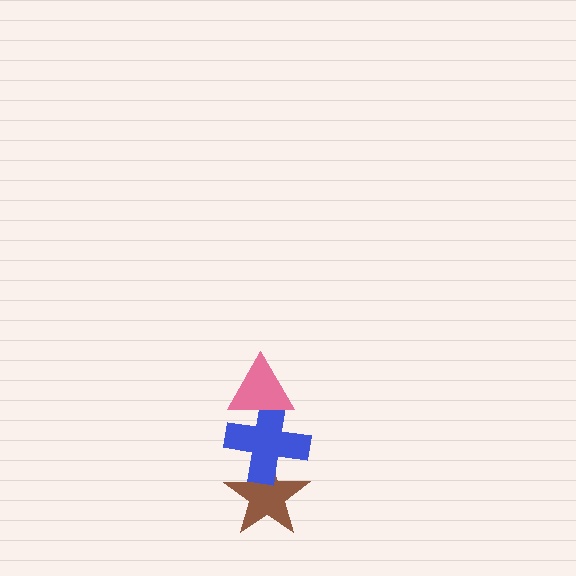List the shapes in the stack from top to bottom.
From top to bottom: the pink triangle, the blue cross, the brown star.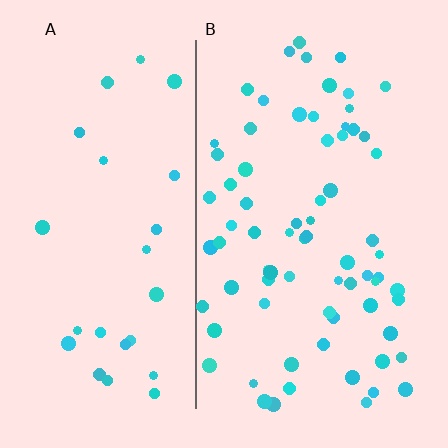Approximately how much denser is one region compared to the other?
Approximately 2.7× — region B over region A.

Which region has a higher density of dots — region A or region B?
B (the right).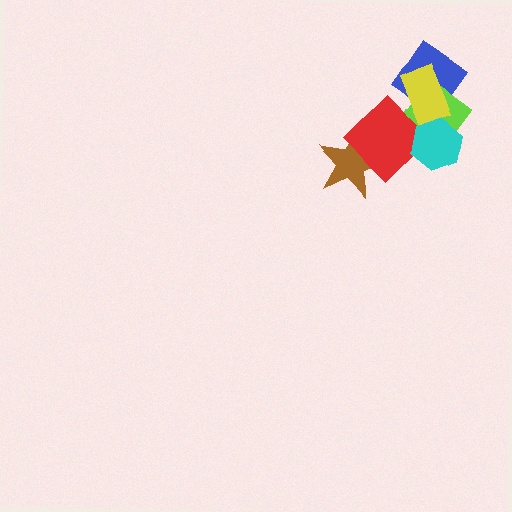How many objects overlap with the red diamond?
4 objects overlap with the red diamond.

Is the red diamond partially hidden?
Yes, it is partially covered by another shape.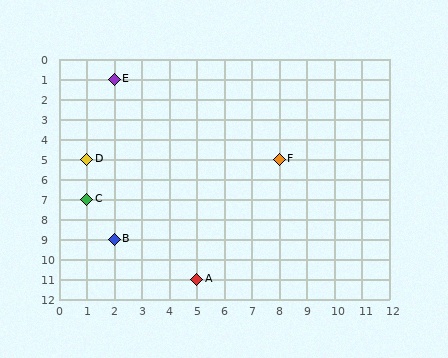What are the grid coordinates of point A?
Point A is at grid coordinates (5, 11).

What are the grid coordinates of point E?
Point E is at grid coordinates (2, 1).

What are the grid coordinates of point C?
Point C is at grid coordinates (1, 7).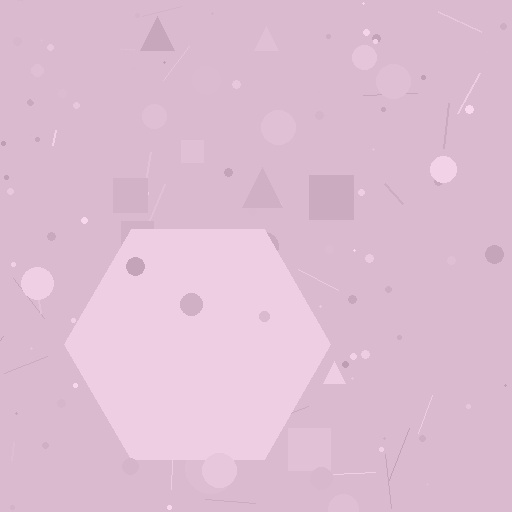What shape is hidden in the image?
A hexagon is hidden in the image.